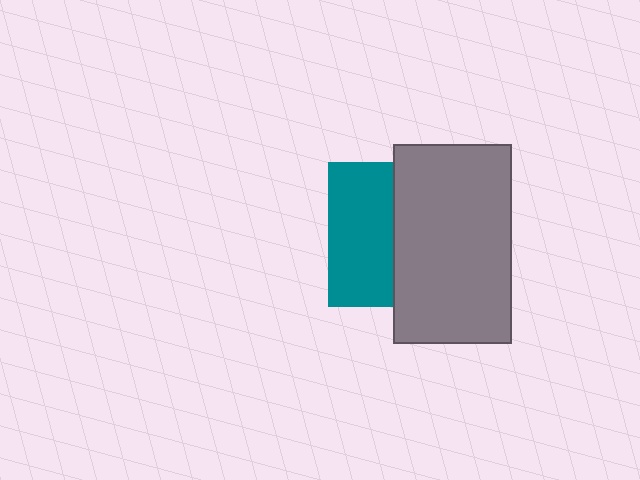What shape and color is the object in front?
The object in front is a gray rectangle.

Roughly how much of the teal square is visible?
About half of it is visible (roughly 45%).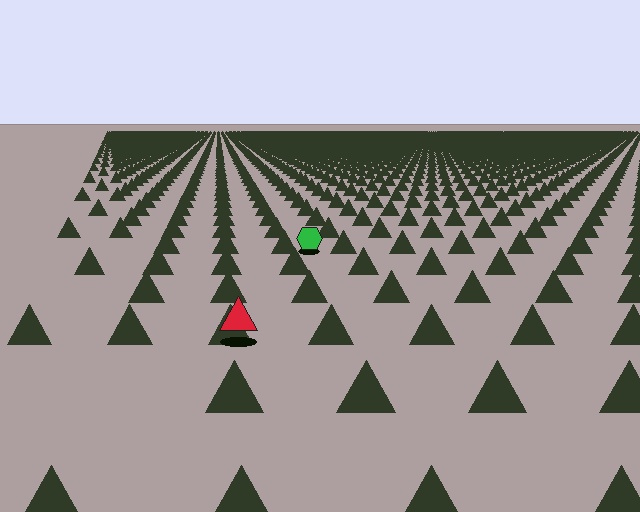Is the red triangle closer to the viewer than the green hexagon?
Yes. The red triangle is closer — you can tell from the texture gradient: the ground texture is coarser near it.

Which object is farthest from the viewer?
The green hexagon is farthest from the viewer. It appears smaller and the ground texture around it is denser.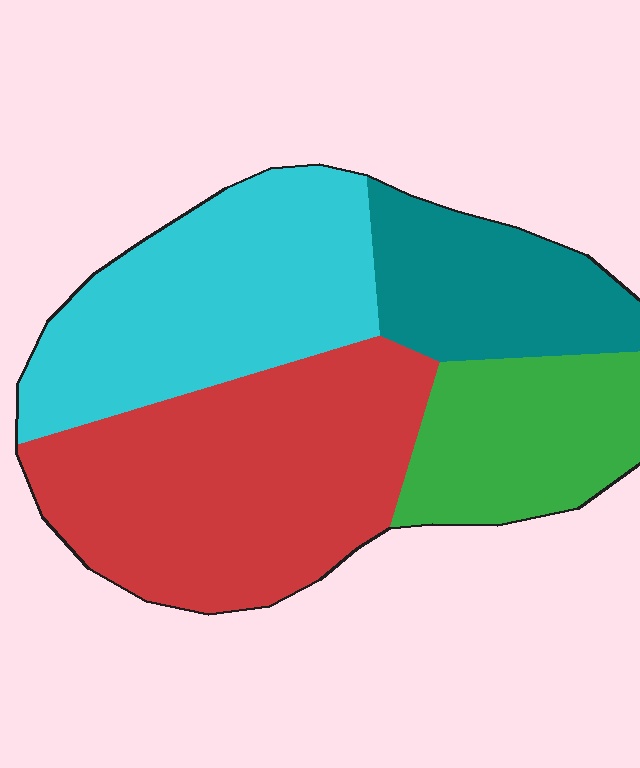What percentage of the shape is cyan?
Cyan covers around 30% of the shape.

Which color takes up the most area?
Red, at roughly 35%.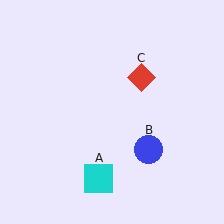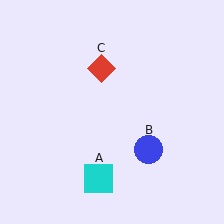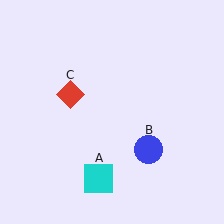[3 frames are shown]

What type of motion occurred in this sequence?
The red diamond (object C) rotated counterclockwise around the center of the scene.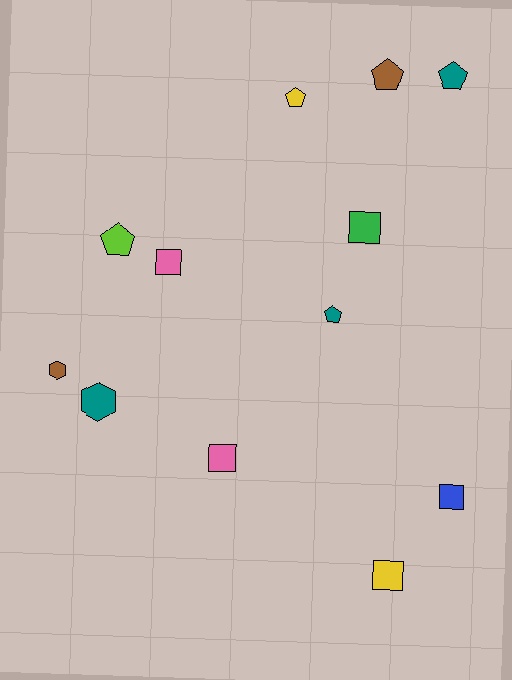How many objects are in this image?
There are 12 objects.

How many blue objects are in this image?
There is 1 blue object.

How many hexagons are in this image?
There are 2 hexagons.